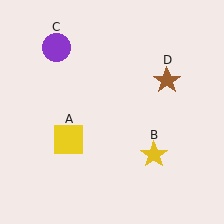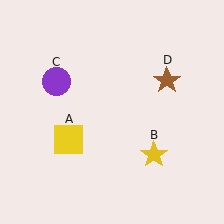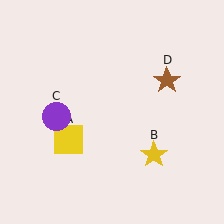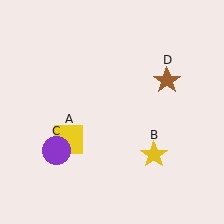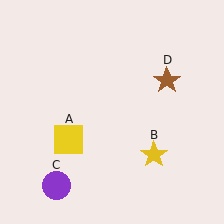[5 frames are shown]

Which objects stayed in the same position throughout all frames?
Yellow square (object A) and yellow star (object B) and brown star (object D) remained stationary.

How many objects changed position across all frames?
1 object changed position: purple circle (object C).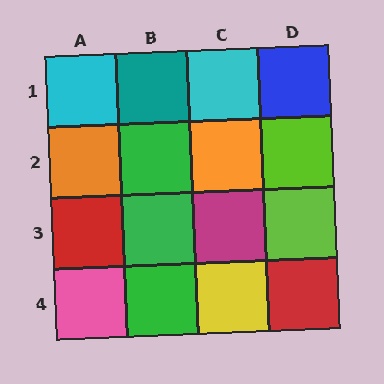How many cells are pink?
1 cell is pink.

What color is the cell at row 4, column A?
Pink.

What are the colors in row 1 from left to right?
Cyan, teal, cyan, blue.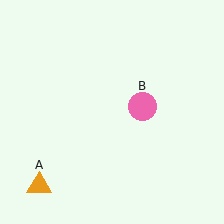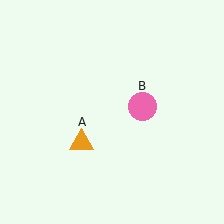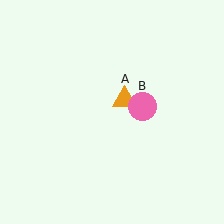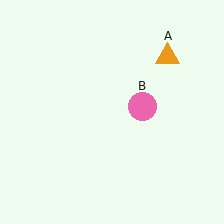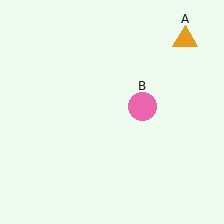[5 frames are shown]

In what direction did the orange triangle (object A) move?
The orange triangle (object A) moved up and to the right.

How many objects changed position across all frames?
1 object changed position: orange triangle (object A).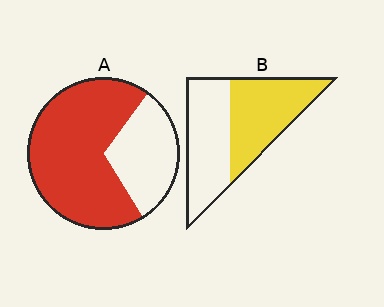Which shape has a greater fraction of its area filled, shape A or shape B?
Shape A.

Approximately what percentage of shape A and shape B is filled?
A is approximately 70% and B is approximately 50%.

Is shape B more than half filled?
Roughly half.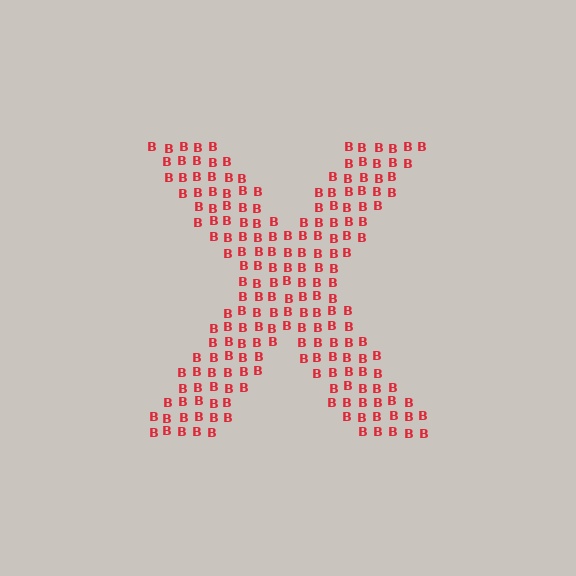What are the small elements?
The small elements are letter B's.